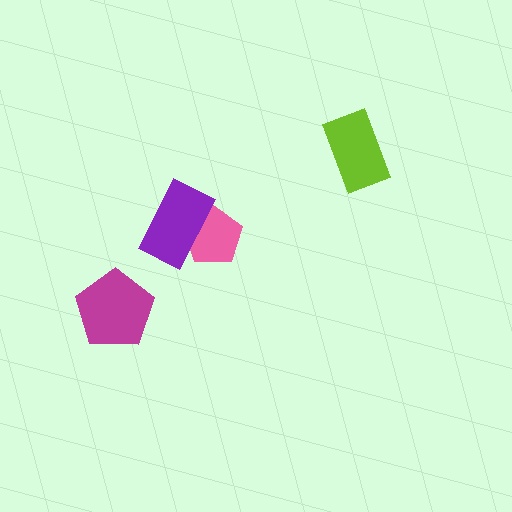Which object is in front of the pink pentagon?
The purple rectangle is in front of the pink pentagon.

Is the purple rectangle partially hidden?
No, no other shape covers it.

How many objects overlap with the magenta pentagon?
0 objects overlap with the magenta pentagon.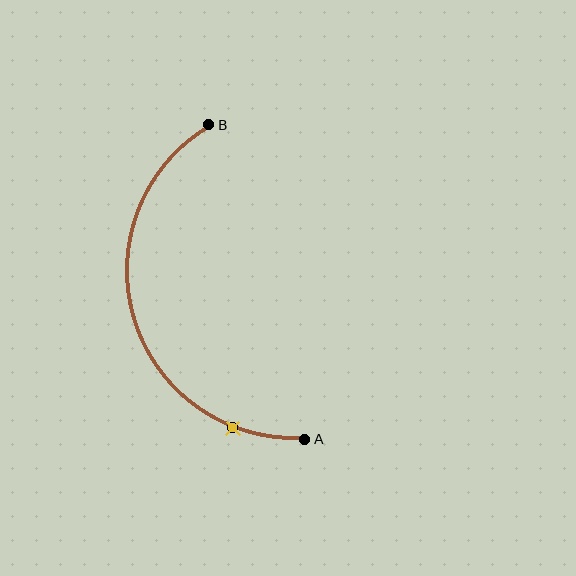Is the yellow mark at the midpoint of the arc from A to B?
No. The yellow mark lies on the arc but is closer to endpoint A. The arc midpoint would be at the point on the curve equidistant along the arc from both A and B.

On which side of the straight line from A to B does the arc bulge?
The arc bulges to the left of the straight line connecting A and B.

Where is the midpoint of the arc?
The arc midpoint is the point on the curve farthest from the straight line joining A and B. It sits to the left of that line.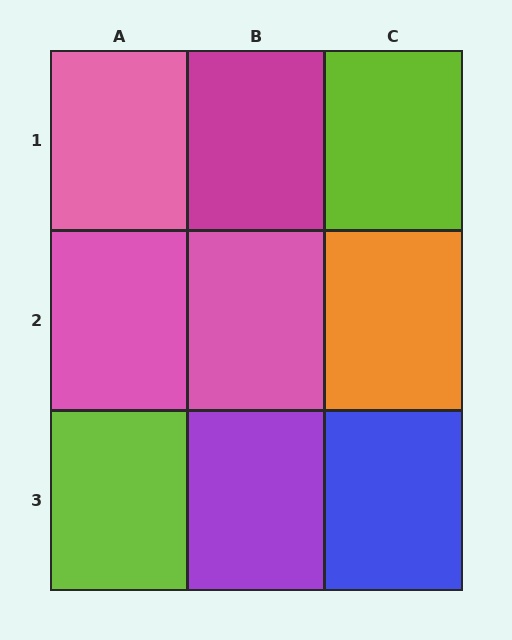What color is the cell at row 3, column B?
Purple.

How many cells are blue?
1 cell is blue.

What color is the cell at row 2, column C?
Orange.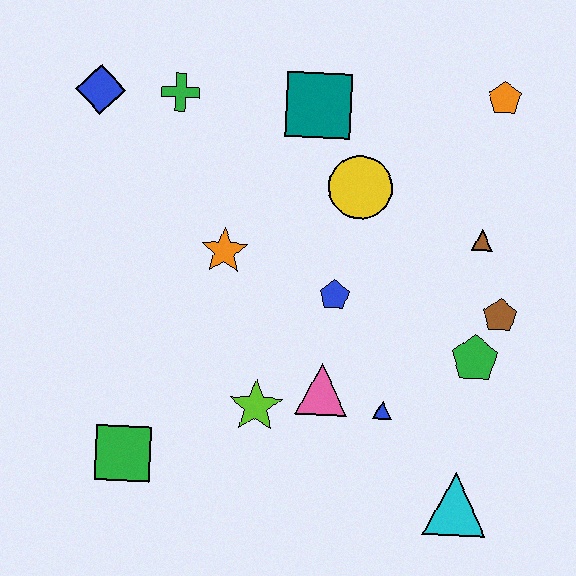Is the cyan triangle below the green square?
Yes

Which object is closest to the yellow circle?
The teal square is closest to the yellow circle.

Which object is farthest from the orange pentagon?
The green square is farthest from the orange pentagon.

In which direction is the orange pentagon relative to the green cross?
The orange pentagon is to the right of the green cross.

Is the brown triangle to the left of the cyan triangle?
No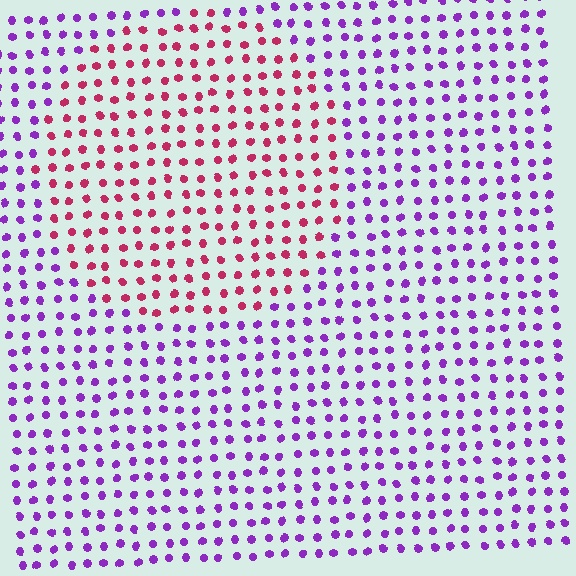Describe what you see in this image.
The image is filled with small purple elements in a uniform arrangement. A circle-shaped region is visible where the elements are tinted to a slightly different hue, forming a subtle color boundary.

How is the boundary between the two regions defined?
The boundary is defined purely by a slight shift in hue (about 58 degrees). Spacing, size, and orientation are identical on both sides.